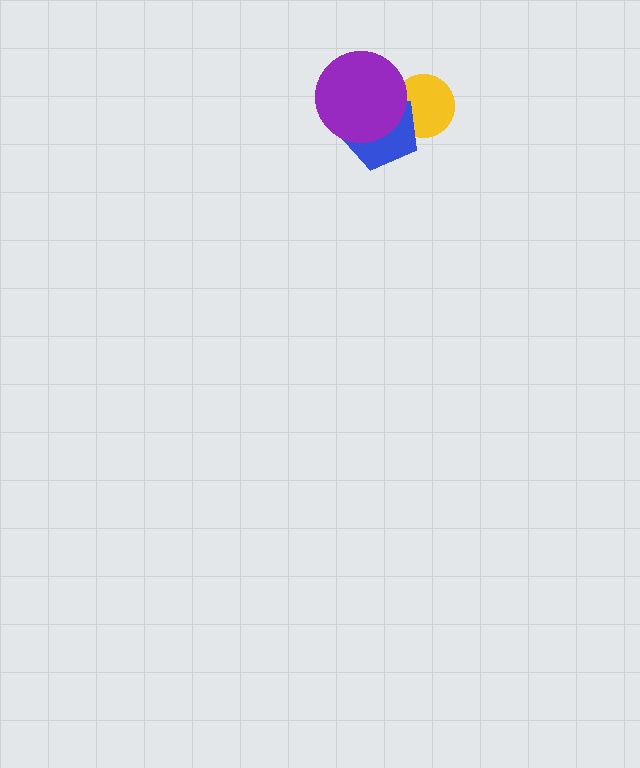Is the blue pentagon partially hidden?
Yes, it is partially covered by another shape.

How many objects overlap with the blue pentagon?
2 objects overlap with the blue pentagon.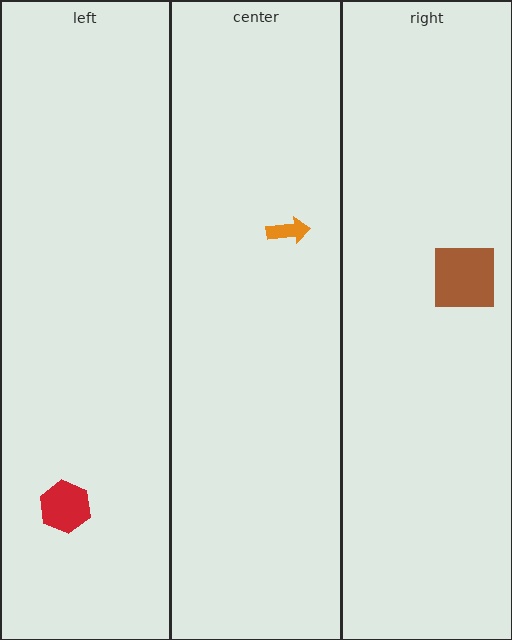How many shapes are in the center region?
1.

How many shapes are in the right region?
1.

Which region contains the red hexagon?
The left region.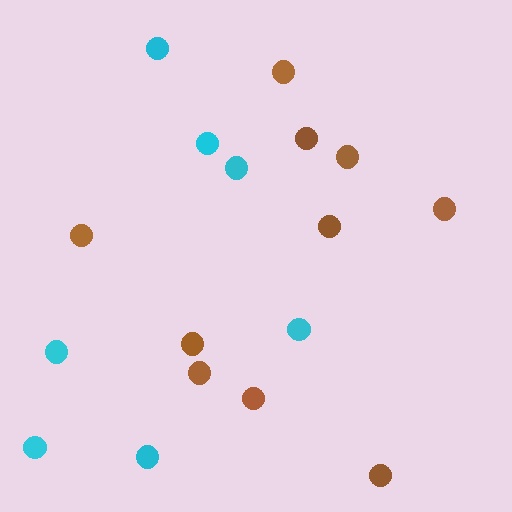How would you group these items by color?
There are 2 groups: one group of cyan circles (7) and one group of brown circles (10).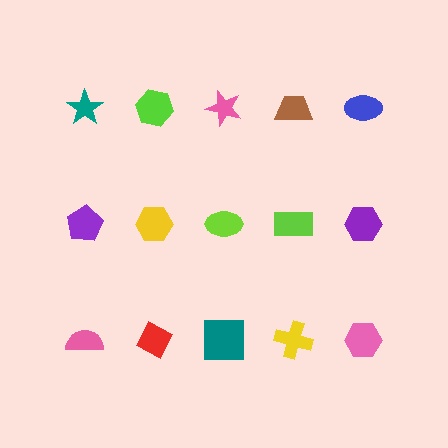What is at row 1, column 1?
A teal star.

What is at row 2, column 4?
A lime rectangle.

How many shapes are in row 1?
5 shapes.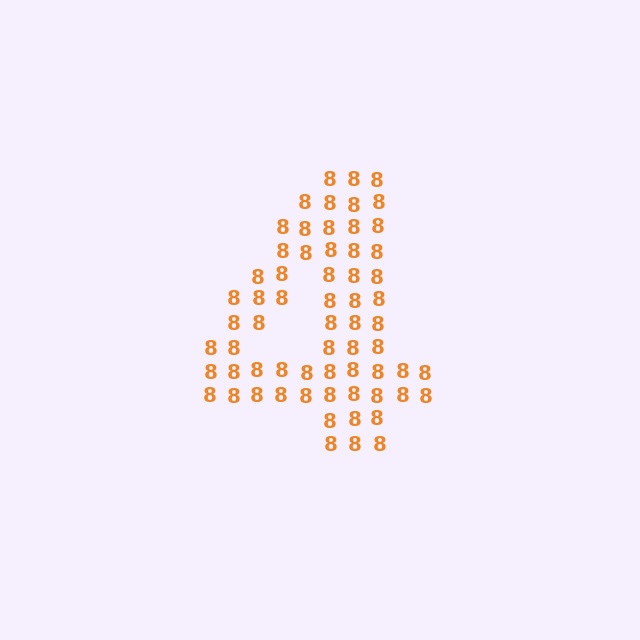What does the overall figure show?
The overall figure shows the digit 4.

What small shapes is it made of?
It is made of small digit 8's.